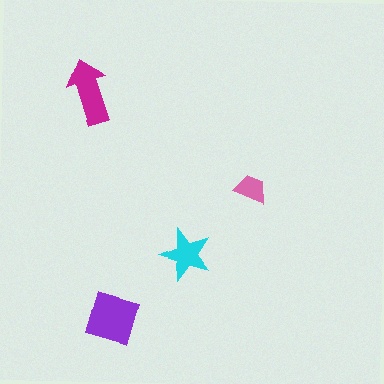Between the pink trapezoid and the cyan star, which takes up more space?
The cyan star.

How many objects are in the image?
There are 4 objects in the image.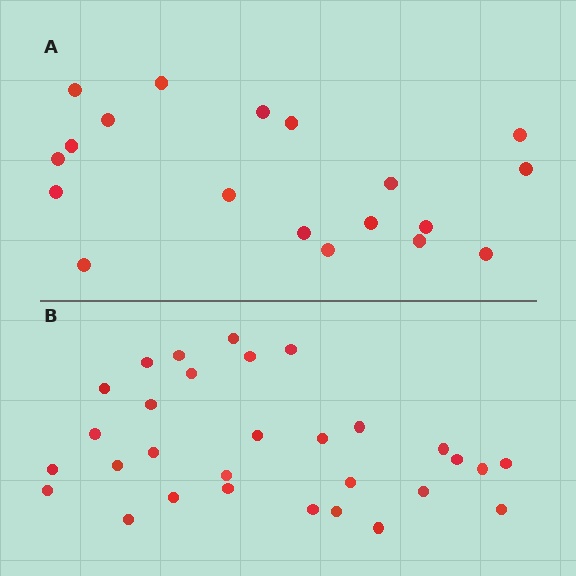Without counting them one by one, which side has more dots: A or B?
Region B (the bottom region) has more dots.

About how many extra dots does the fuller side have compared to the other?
Region B has roughly 12 or so more dots than region A.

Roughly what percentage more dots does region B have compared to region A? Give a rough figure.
About 60% more.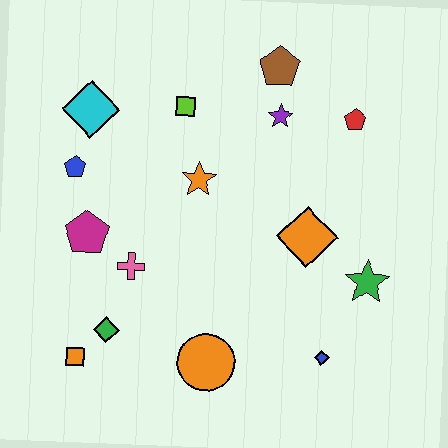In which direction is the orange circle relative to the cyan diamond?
The orange circle is below the cyan diamond.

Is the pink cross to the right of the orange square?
Yes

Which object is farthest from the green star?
The cyan diamond is farthest from the green star.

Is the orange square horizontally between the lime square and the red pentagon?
No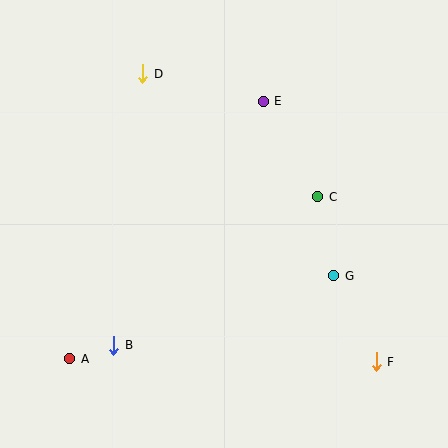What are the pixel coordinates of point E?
Point E is at (263, 101).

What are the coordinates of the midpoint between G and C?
The midpoint between G and C is at (326, 236).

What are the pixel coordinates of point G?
Point G is at (334, 276).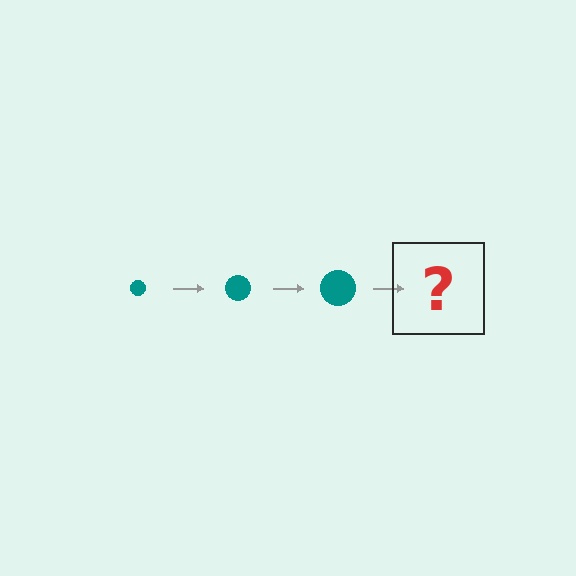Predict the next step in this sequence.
The next step is a teal circle, larger than the previous one.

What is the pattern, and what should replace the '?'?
The pattern is that the circle gets progressively larger each step. The '?' should be a teal circle, larger than the previous one.